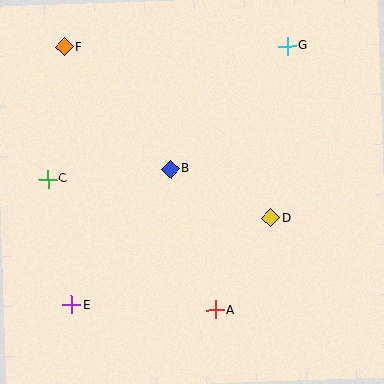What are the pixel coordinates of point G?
Point G is at (287, 46).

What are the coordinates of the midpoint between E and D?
The midpoint between E and D is at (171, 262).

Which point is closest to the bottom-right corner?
Point A is closest to the bottom-right corner.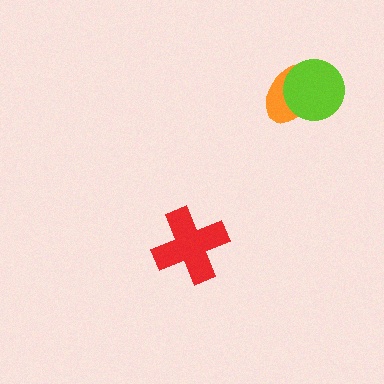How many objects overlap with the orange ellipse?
1 object overlaps with the orange ellipse.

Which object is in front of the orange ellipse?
The lime circle is in front of the orange ellipse.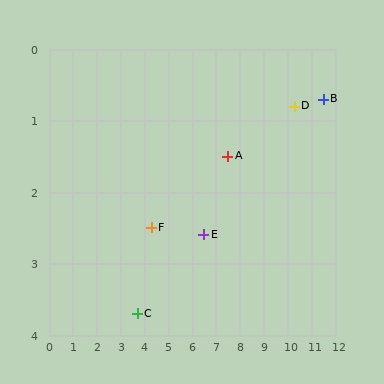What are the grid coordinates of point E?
Point E is at approximately (6.5, 2.6).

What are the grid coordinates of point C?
Point C is at approximately (3.7, 3.7).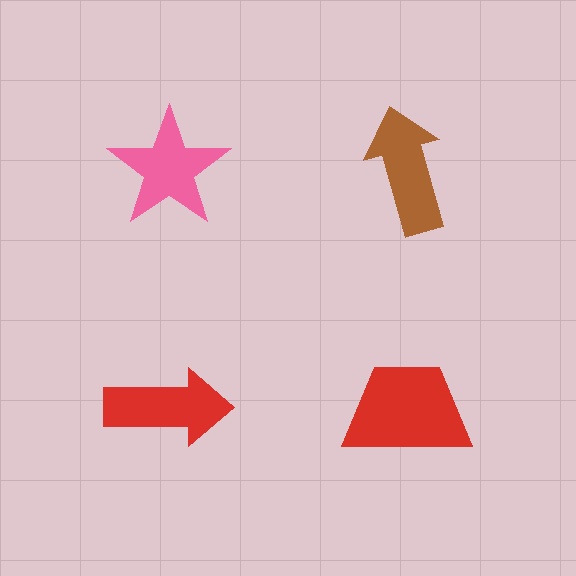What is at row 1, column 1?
A pink star.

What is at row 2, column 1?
A red arrow.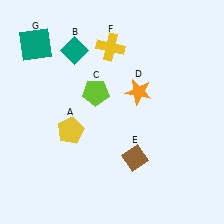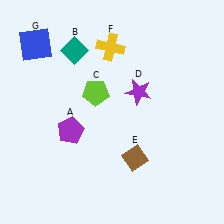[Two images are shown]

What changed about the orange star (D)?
In Image 1, D is orange. In Image 2, it changed to purple.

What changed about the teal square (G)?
In Image 1, G is teal. In Image 2, it changed to blue.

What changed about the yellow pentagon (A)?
In Image 1, A is yellow. In Image 2, it changed to purple.